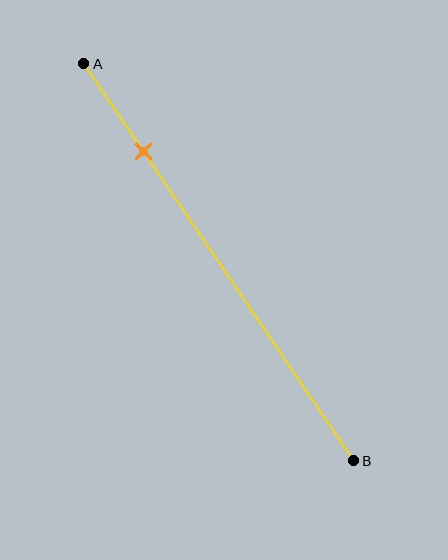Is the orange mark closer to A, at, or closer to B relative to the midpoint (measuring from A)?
The orange mark is closer to point A than the midpoint of segment AB.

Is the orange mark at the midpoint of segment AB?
No, the mark is at about 20% from A, not at the 50% midpoint.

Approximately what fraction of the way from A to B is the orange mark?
The orange mark is approximately 20% of the way from A to B.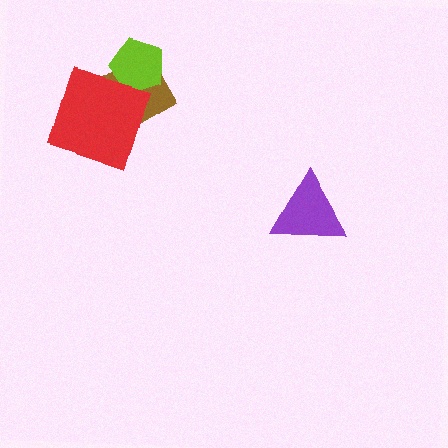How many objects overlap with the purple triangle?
0 objects overlap with the purple triangle.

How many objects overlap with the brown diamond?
2 objects overlap with the brown diamond.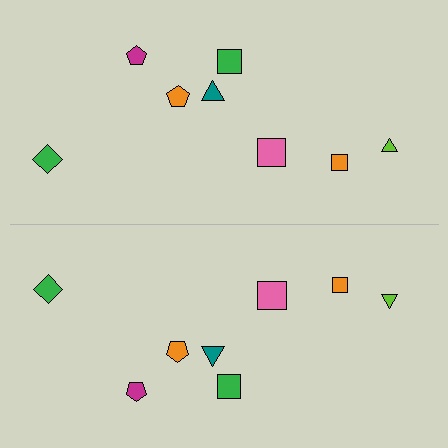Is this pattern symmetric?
Yes, this pattern has bilateral (reflection) symmetry.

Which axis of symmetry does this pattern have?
The pattern has a horizontal axis of symmetry running through the center of the image.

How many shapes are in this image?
There are 16 shapes in this image.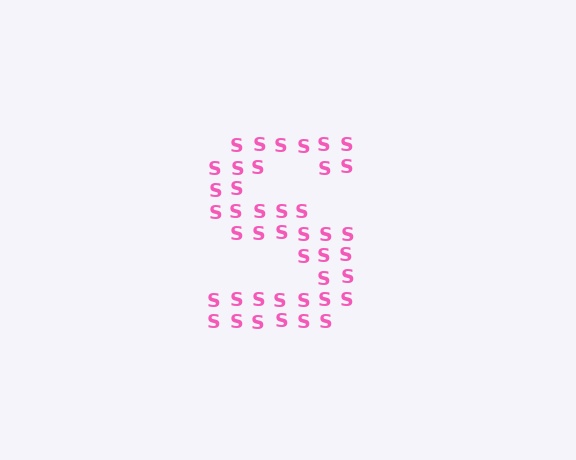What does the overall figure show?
The overall figure shows the letter S.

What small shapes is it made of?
It is made of small letter S's.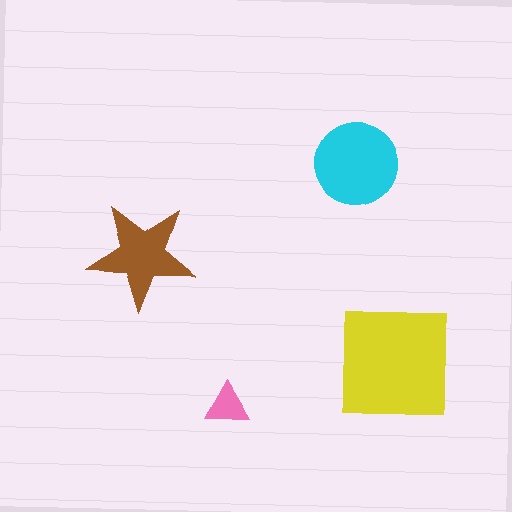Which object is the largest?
The yellow square.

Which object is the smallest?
The pink triangle.